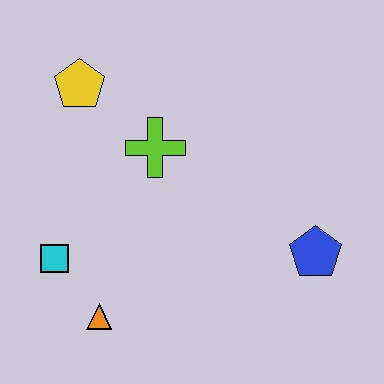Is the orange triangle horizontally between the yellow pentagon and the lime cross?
Yes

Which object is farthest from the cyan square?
The blue pentagon is farthest from the cyan square.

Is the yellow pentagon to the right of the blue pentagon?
No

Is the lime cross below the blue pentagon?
No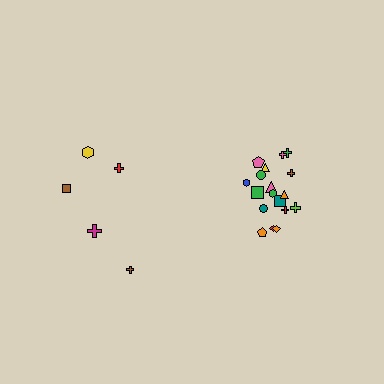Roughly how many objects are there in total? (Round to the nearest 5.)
Roughly 25 objects in total.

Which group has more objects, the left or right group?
The right group.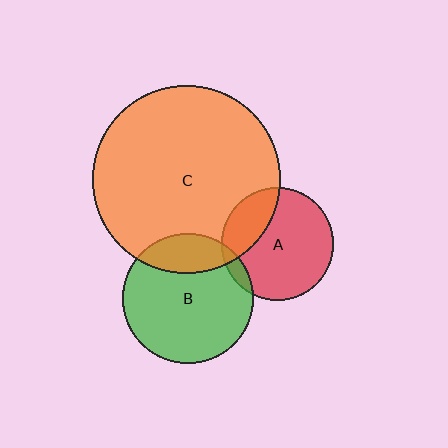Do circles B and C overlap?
Yes.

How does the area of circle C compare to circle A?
Approximately 2.8 times.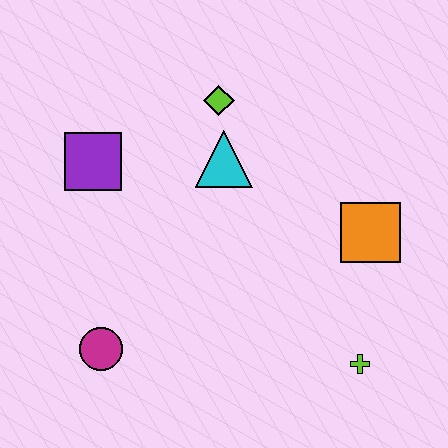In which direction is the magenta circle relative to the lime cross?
The magenta circle is to the left of the lime cross.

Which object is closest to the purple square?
The cyan triangle is closest to the purple square.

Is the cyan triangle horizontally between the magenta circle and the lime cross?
Yes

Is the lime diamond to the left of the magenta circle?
No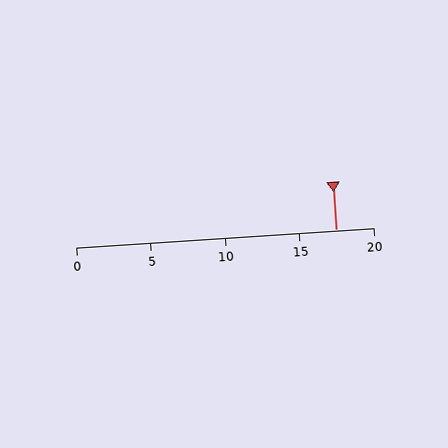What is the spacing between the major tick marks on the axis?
The major ticks are spaced 5 apart.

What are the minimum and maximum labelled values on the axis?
The axis runs from 0 to 20.